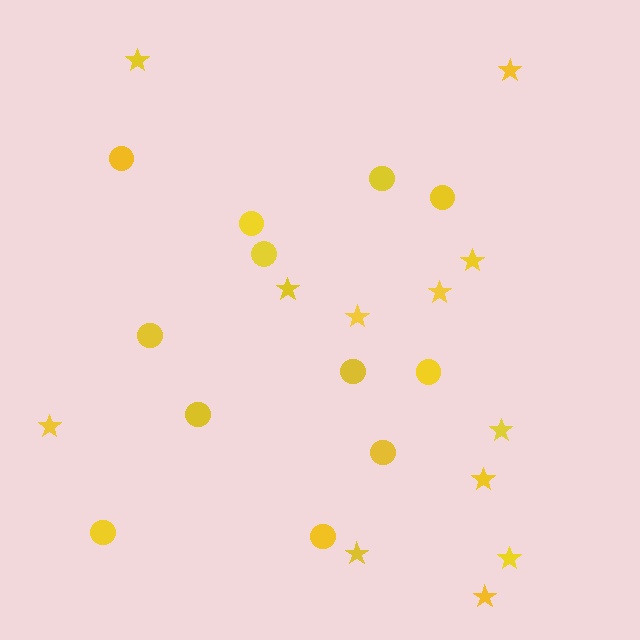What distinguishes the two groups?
There are 2 groups: one group of stars (12) and one group of circles (12).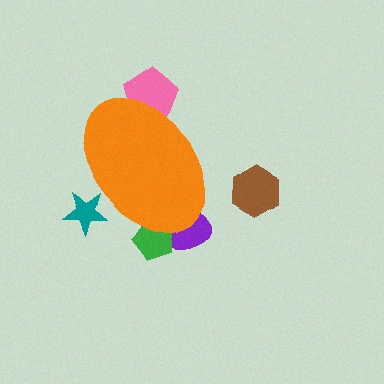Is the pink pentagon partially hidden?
Yes, the pink pentagon is partially hidden behind the orange ellipse.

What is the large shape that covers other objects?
An orange ellipse.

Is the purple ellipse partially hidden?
Yes, the purple ellipse is partially hidden behind the orange ellipse.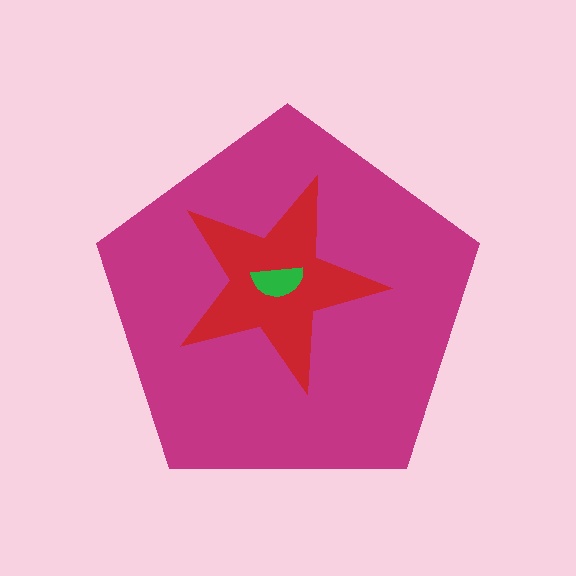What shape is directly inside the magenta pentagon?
The red star.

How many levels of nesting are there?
3.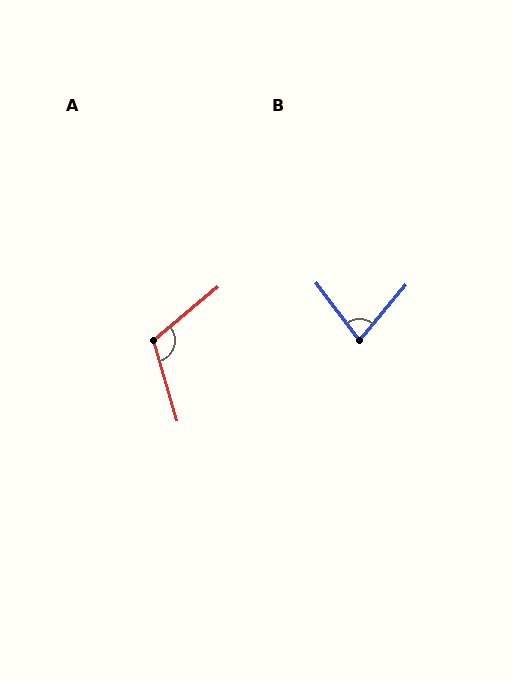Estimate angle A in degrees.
Approximately 113 degrees.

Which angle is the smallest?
B, at approximately 77 degrees.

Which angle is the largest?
A, at approximately 113 degrees.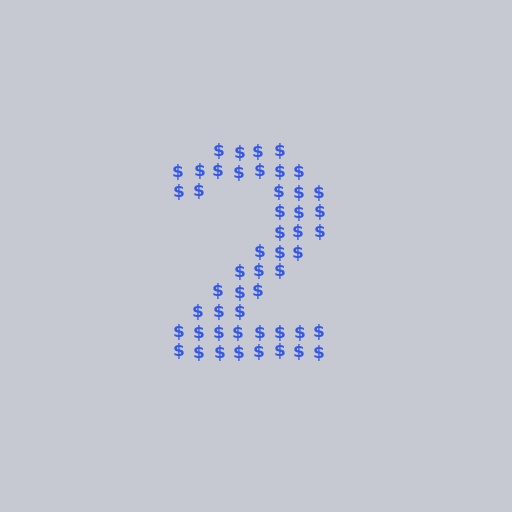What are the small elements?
The small elements are dollar signs.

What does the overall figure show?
The overall figure shows the digit 2.